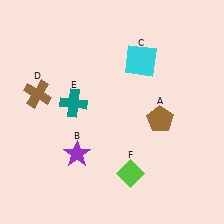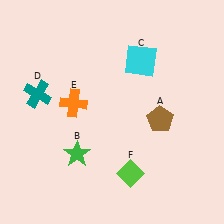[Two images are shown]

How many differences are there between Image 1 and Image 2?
There are 3 differences between the two images.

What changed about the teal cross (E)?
In Image 1, E is teal. In Image 2, it changed to orange.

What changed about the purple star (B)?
In Image 1, B is purple. In Image 2, it changed to green.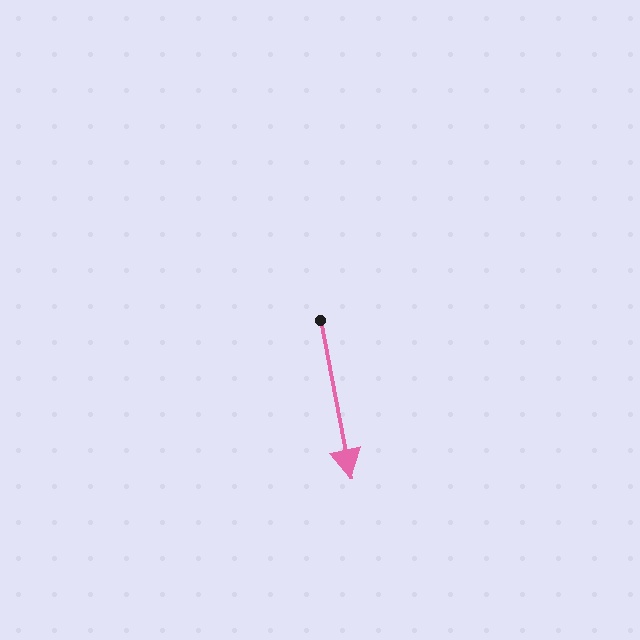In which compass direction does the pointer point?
South.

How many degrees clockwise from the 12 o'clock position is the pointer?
Approximately 169 degrees.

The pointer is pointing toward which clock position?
Roughly 6 o'clock.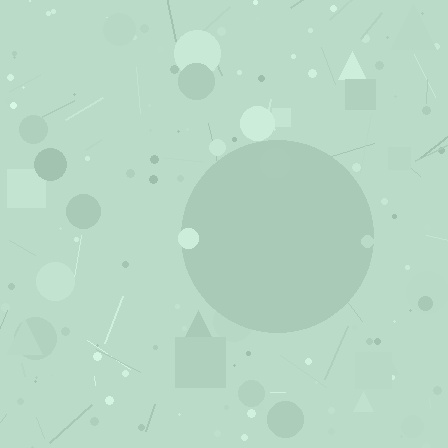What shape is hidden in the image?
A circle is hidden in the image.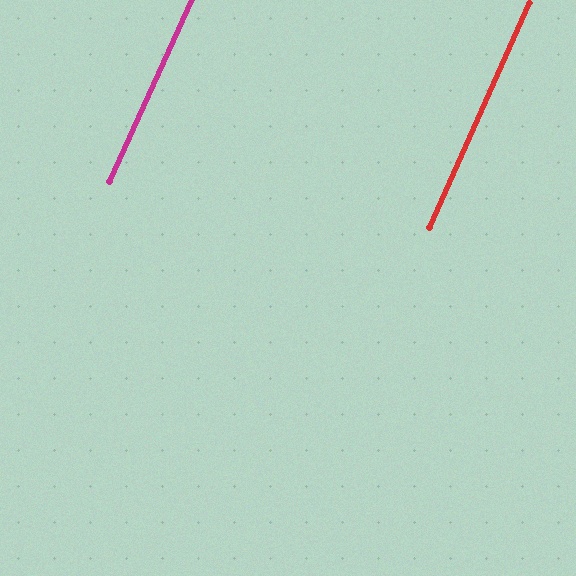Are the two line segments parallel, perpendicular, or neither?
Parallel — their directions differ by only 0.4°.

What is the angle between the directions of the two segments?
Approximately 0 degrees.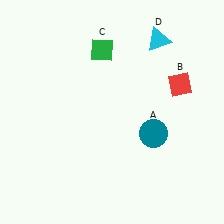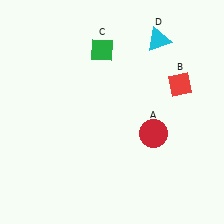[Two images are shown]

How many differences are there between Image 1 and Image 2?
There is 1 difference between the two images.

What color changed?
The circle (A) changed from teal in Image 1 to red in Image 2.